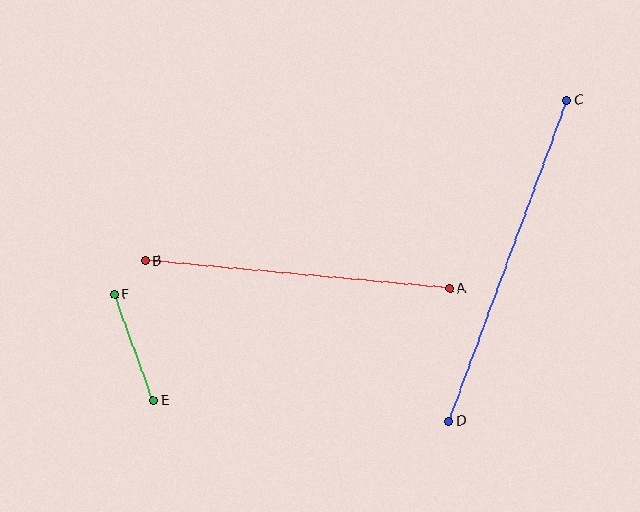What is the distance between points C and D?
The distance is approximately 342 pixels.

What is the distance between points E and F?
The distance is approximately 113 pixels.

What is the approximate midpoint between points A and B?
The midpoint is at approximately (298, 275) pixels.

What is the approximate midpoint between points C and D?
The midpoint is at approximately (508, 261) pixels.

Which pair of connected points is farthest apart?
Points C and D are farthest apart.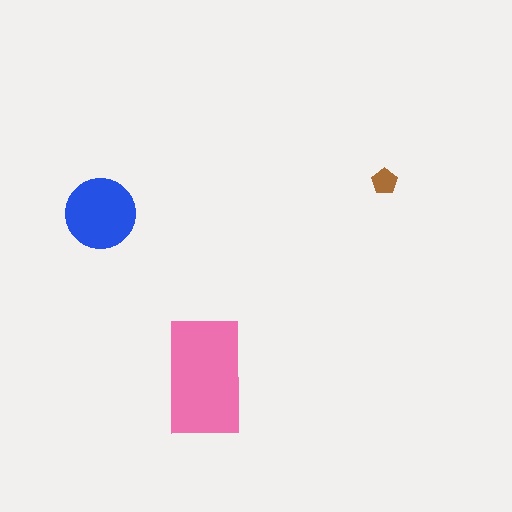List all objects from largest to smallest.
The pink rectangle, the blue circle, the brown pentagon.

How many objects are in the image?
There are 3 objects in the image.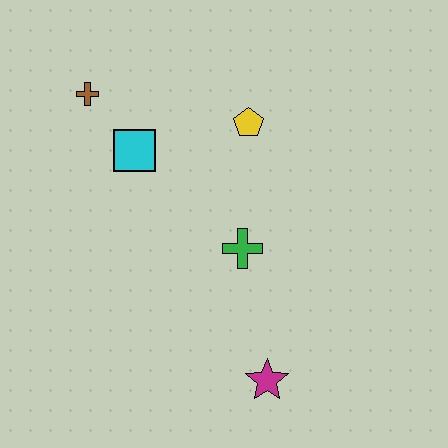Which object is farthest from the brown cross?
The magenta star is farthest from the brown cross.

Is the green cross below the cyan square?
Yes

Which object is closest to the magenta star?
The green cross is closest to the magenta star.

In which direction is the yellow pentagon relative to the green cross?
The yellow pentagon is above the green cross.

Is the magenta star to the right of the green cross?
Yes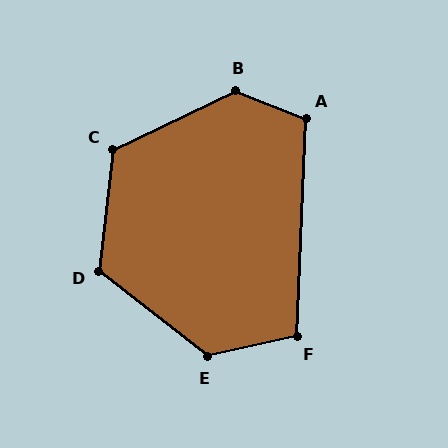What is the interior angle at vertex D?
Approximately 122 degrees (obtuse).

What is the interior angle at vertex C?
Approximately 122 degrees (obtuse).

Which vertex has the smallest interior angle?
F, at approximately 106 degrees.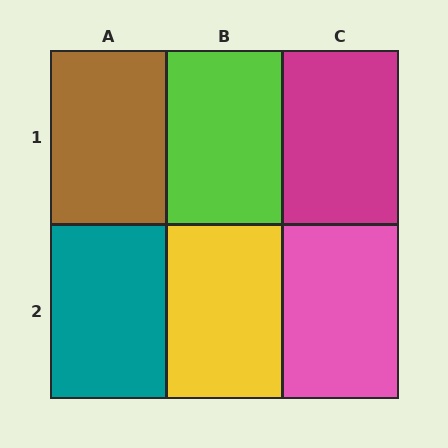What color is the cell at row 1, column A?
Brown.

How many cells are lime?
1 cell is lime.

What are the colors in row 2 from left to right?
Teal, yellow, pink.